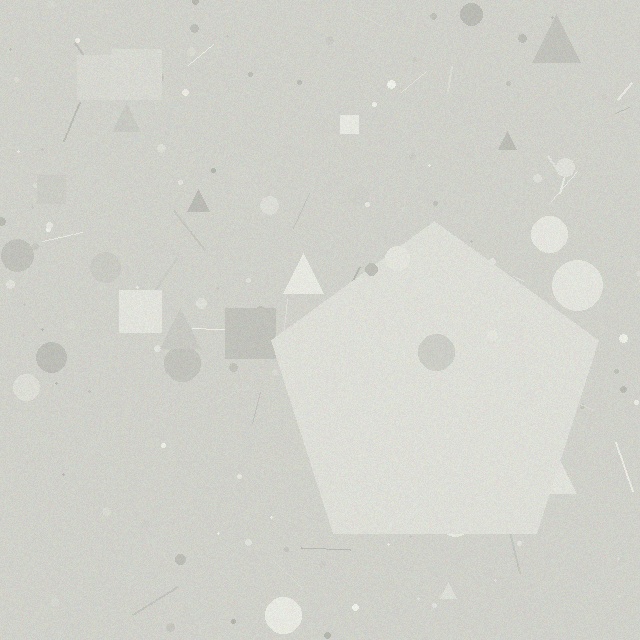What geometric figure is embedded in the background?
A pentagon is embedded in the background.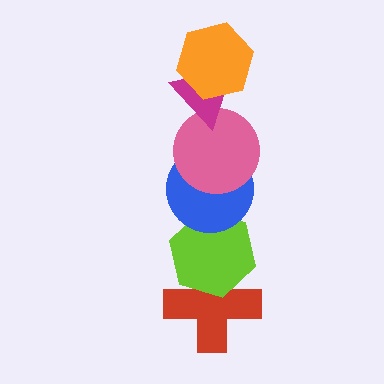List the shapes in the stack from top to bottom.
From top to bottom: the orange hexagon, the magenta triangle, the pink circle, the blue circle, the lime hexagon, the red cross.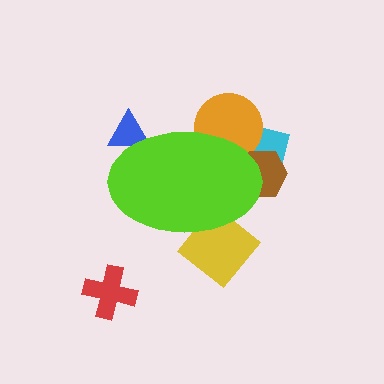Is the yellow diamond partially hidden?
Yes, the yellow diamond is partially hidden behind the lime ellipse.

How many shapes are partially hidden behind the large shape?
5 shapes are partially hidden.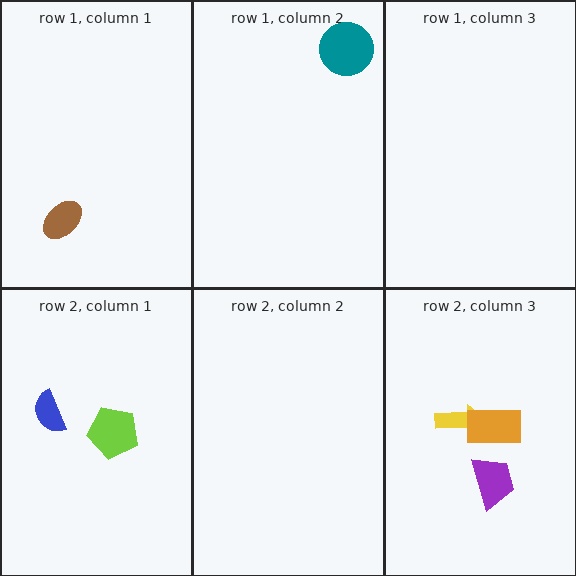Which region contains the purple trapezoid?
The row 2, column 3 region.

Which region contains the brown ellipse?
The row 1, column 1 region.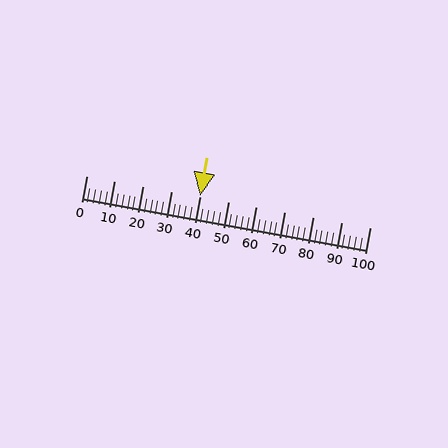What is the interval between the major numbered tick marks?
The major tick marks are spaced 10 units apart.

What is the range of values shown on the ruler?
The ruler shows values from 0 to 100.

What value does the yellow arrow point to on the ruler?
The yellow arrow points to approximately 40.